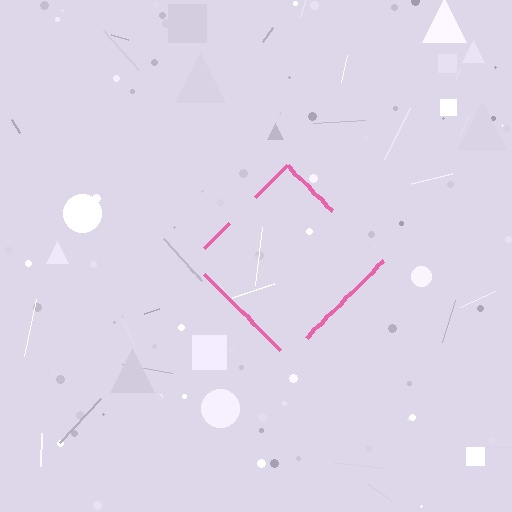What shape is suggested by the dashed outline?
The dashed outline suggests a diamond.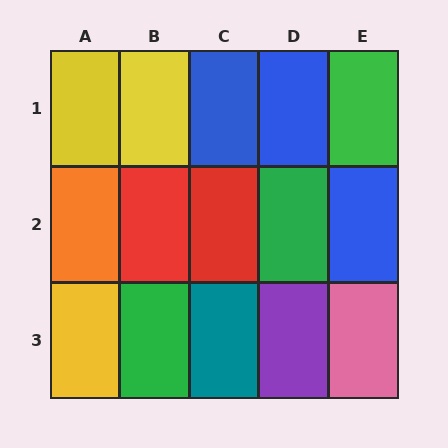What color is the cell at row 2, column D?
Green.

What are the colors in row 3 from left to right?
Yellow, green, teal, purple, pink.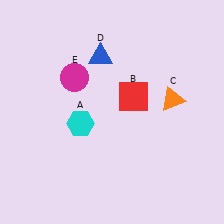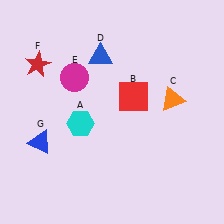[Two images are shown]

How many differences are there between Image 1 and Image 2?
There are 2 differences between the two images.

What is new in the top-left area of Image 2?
A red star (F) was added in the top-left area of Image 2.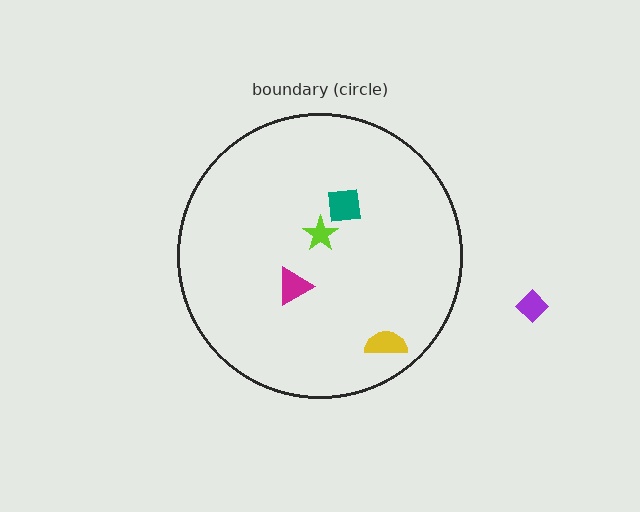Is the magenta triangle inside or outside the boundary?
Inside.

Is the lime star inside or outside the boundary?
Inside.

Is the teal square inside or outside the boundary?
Inside.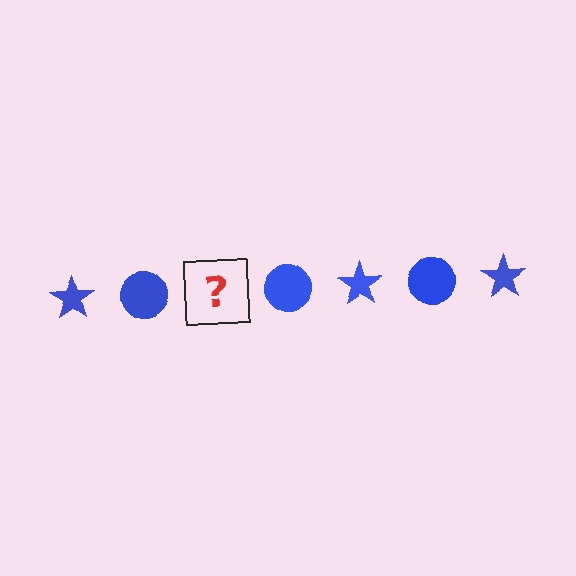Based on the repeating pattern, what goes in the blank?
The blank should be a blue star.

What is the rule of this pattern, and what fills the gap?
The rule is that the pattern cycles through star, circle shapes in blue. The gap should be filled with a blue star.